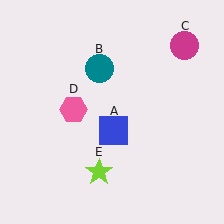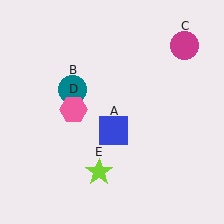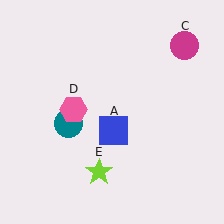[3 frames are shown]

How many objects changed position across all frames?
1 object changed position: teal circle (object B).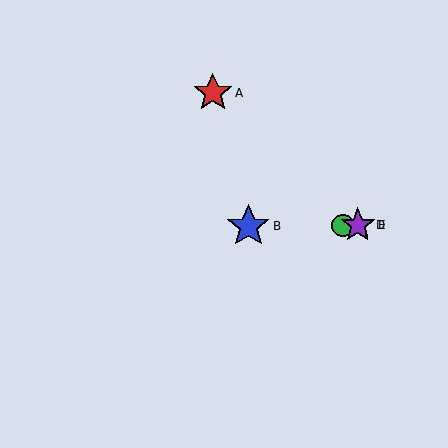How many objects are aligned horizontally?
4 objects (B, C, D, E) are aligned horizontally.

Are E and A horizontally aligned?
No, E is at y≈225 and A is at y≈93.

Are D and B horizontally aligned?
Yes, both are at y≈225.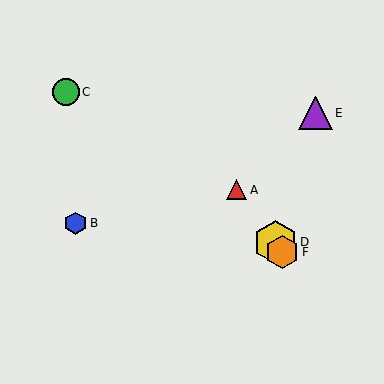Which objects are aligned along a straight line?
Objects A, D, F are aligned along a straight line.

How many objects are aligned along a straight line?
3 objects (A, D, F) are aligned along a straight line.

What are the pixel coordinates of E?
Object E is at (315, 113).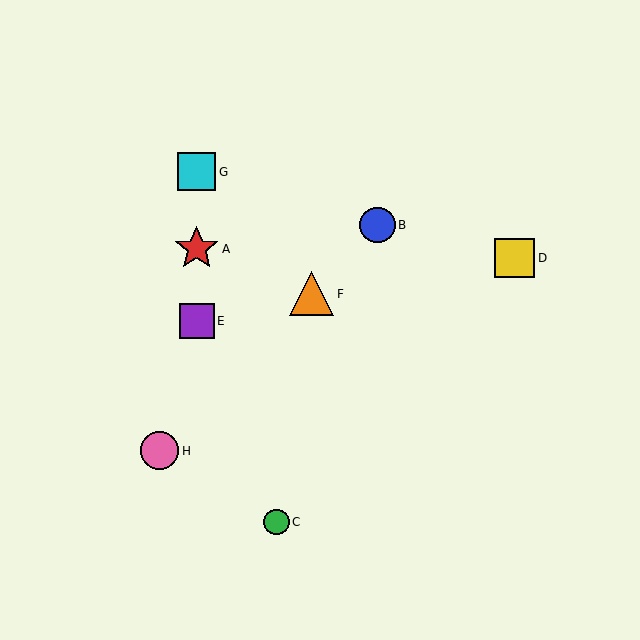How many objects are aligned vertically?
3 objects (A, E, G) are aligned vertically.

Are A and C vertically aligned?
No, A is at x≈197 and C is at x≈276.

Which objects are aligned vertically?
Objects A, E, G are aligned vertically.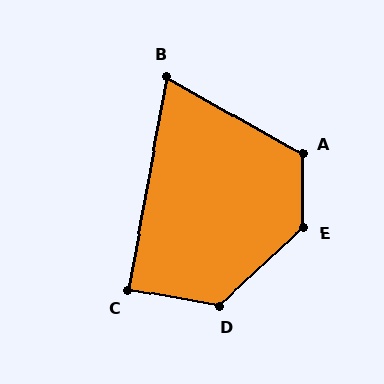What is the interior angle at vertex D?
Approximately 127 degrees (obtuse).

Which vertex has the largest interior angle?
E, at approximately 132 degrees.